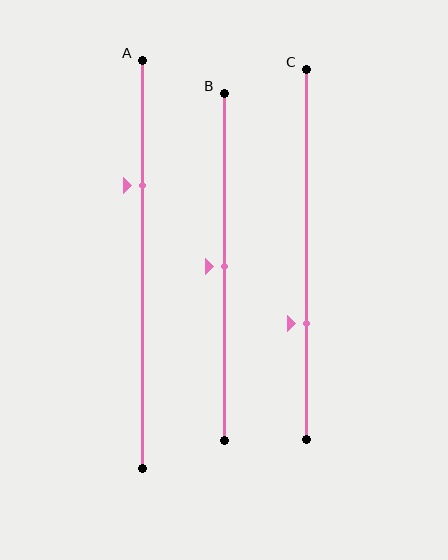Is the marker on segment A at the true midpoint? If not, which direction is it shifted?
No, the marker on segment A is shifted upward by about 19% of the segment length.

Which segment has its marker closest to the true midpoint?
Segment B has its marker closest to the true midpoint.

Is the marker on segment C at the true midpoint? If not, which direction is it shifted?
No, the marker on segment C is shifted downward by about 19% of the segment length.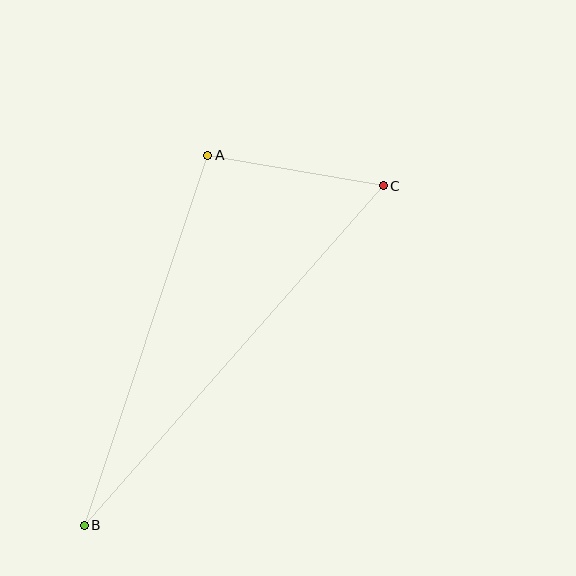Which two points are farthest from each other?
Points B and C are farthest from each other.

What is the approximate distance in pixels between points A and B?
The distance between A and B is approximately 390 pixels.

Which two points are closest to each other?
Points A and C are closest to each other.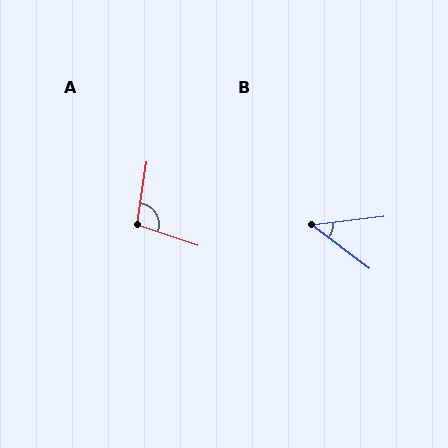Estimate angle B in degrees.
Approximately 44 degrees.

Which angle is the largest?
A, at approximately 100 degrees.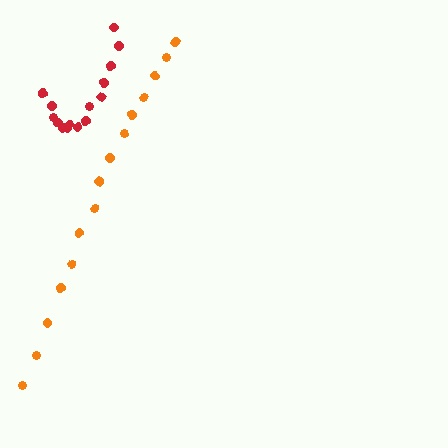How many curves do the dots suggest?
There are 2 distinct paths.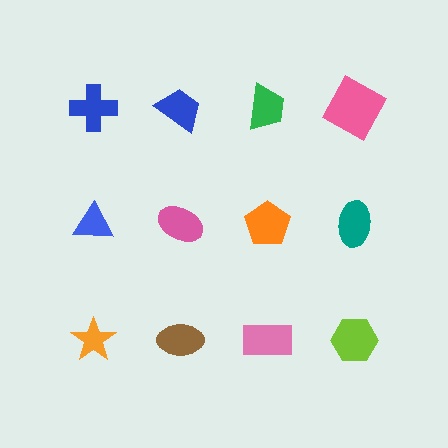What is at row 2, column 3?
An orange pentagon.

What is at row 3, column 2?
A brown ellipse.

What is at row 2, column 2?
A pink ellipse.